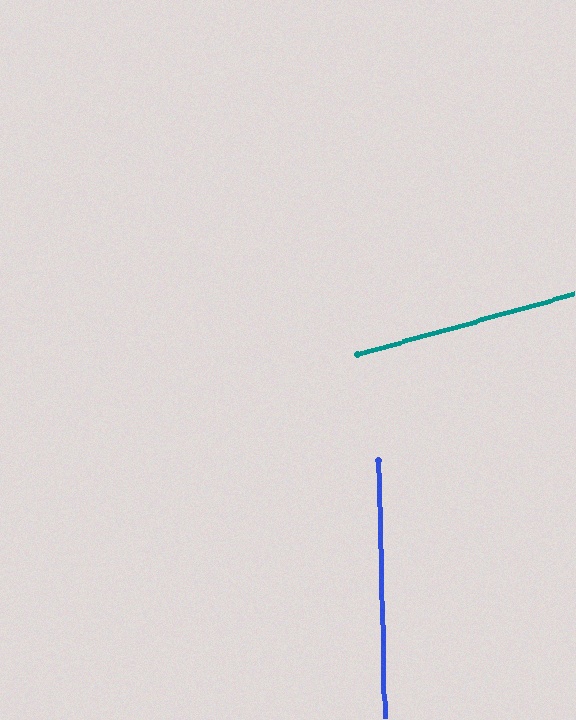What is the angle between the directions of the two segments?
Approximately 76 degrees.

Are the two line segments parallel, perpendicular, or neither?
Neither parallel nor perpendicular — they differ by about 76°.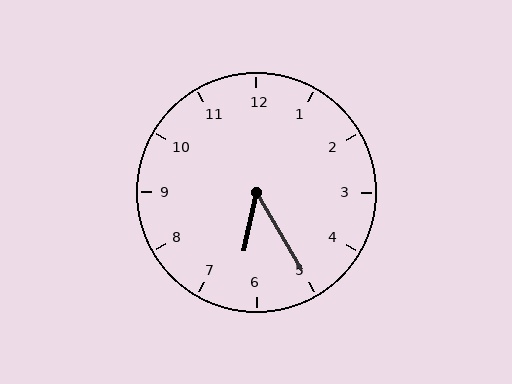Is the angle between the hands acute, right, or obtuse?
It is acute.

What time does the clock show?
6:25.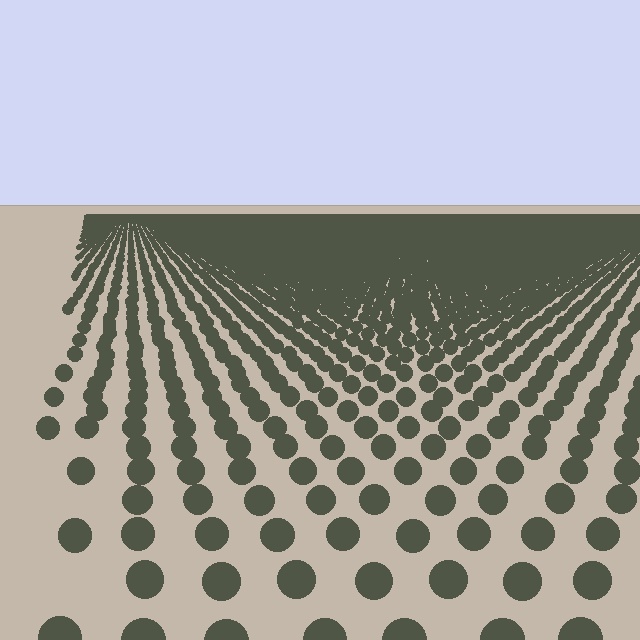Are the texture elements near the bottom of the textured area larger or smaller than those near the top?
Larger. Near the bottom, elements are closer to the viewer and appear at a bigger on-screen size.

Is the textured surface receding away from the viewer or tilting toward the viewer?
The surface is receding away from the viewer. Texture elements get smaller and denser toward the top.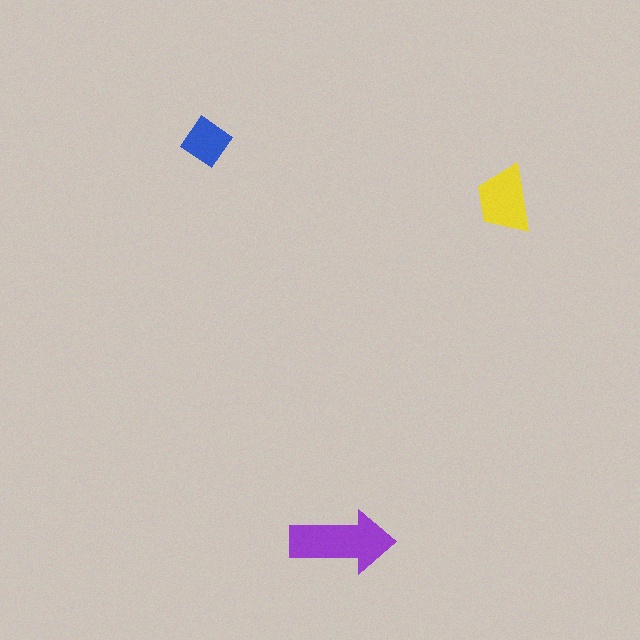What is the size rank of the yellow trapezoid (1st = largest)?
2nd.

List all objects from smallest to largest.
The blue diamond, the yellow trapezoid, the purple arrow.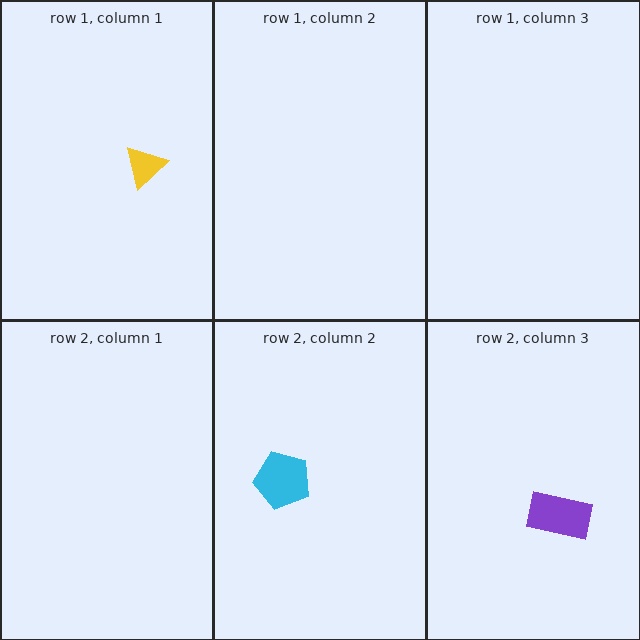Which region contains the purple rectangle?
The row 2, column 3 region.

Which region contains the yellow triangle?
The row 1, column 1 region.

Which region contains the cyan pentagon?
The row 2, column 2 region.